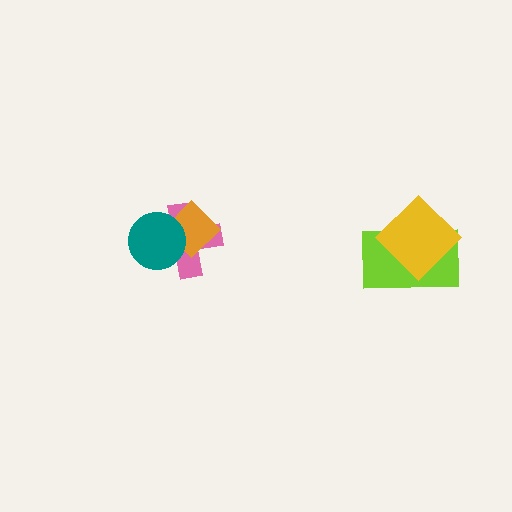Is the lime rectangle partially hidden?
Yes, it is partially covered by another shape.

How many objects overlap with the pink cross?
2 objects overlap with the pink cross.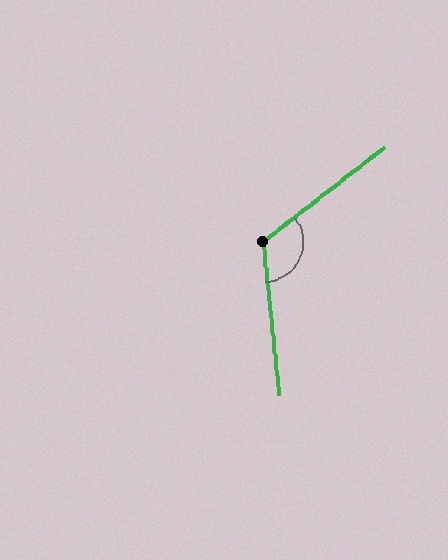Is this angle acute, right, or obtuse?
It is obtuse.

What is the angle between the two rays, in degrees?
Approximately 122 degrees.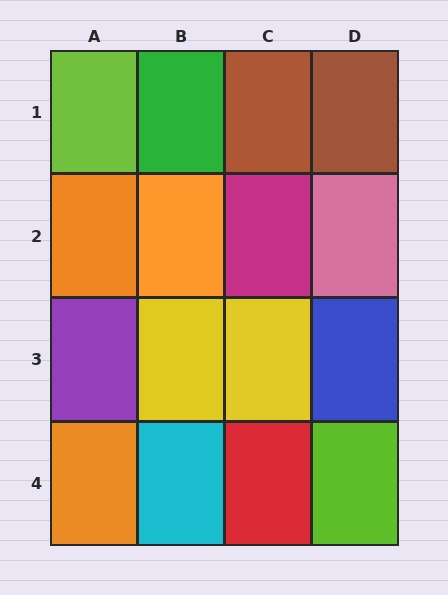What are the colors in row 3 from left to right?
Purple, yellow, yellow, blue.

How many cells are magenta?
1 cell is magenta.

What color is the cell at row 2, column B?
Orange.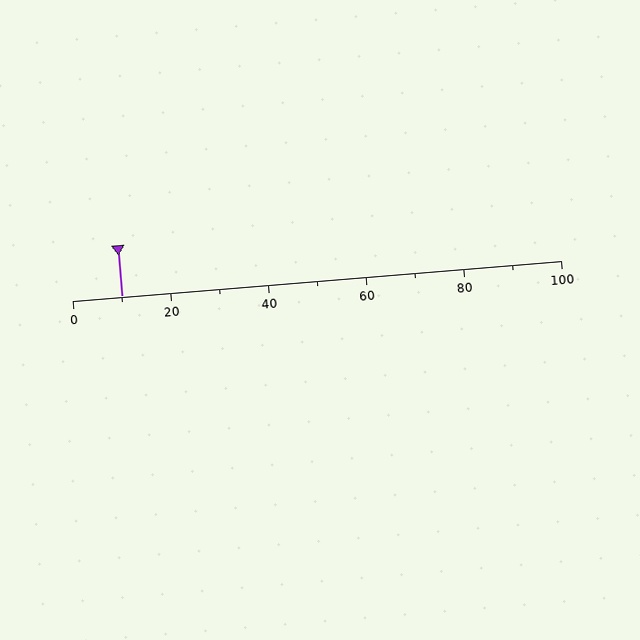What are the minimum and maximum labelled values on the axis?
The axis runs from 0 to 100.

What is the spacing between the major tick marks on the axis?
The major ticks are spaced 20 apart.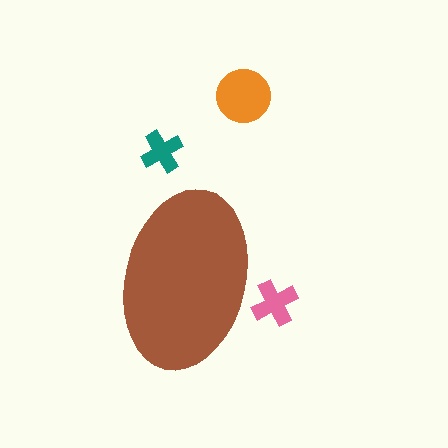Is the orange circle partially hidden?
No, the orange circle is fully visible.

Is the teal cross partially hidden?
No, the teal cross is fully visible.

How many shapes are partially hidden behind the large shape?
1 shape is partially hidden.